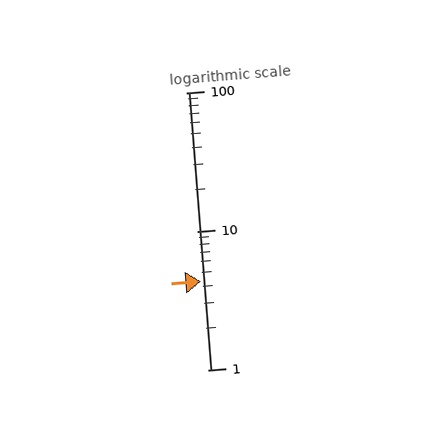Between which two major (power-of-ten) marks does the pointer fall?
The pointer is between 1 and 10.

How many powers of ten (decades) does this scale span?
The scale spans 2 decades, from 1 to 100.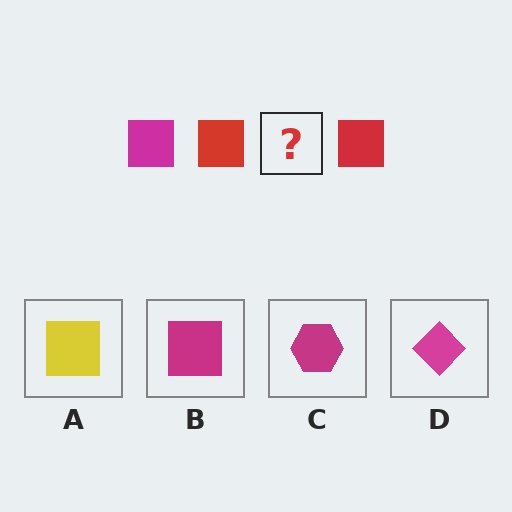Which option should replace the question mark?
Option B.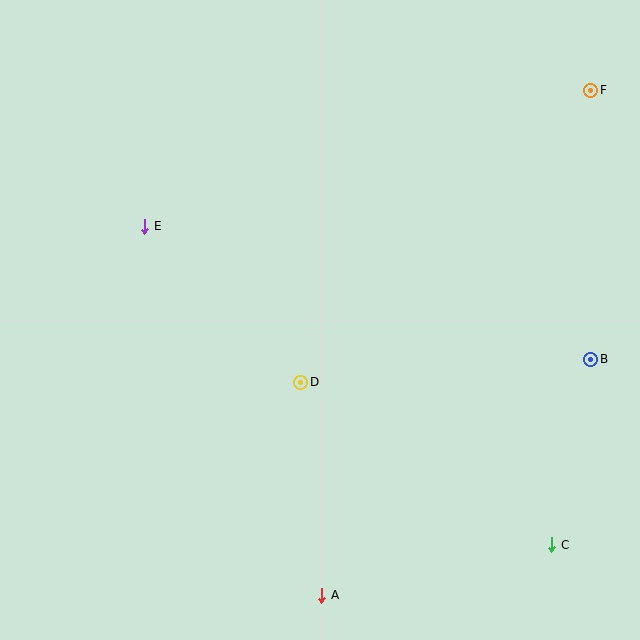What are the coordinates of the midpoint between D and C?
The midpoint between D and C is at (426, 464).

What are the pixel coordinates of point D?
Point D is at (301, 382).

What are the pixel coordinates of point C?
Point C is at (552, 545).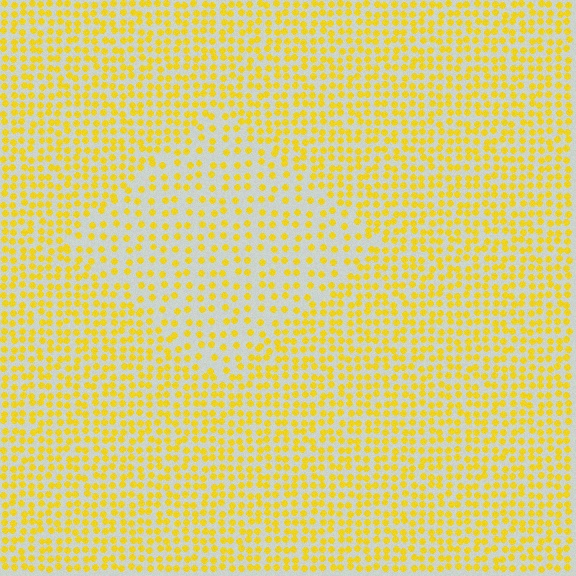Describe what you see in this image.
The image contains small yellow elements arranged at two different densities. A diamond-shaped region is visible where the elements are less densely packed than the surrounding area.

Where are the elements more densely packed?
The elements are more densely packed outside the diamond boundary.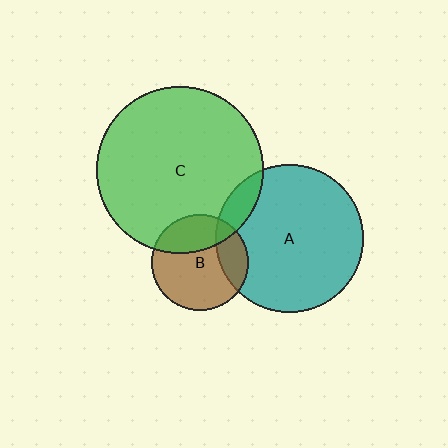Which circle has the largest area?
Circle C (green).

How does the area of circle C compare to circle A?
Approximately 1.3 times.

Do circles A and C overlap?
Yes.